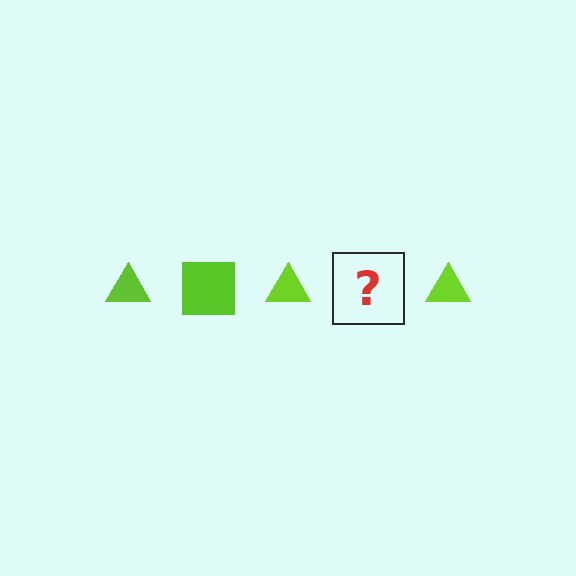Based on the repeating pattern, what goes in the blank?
The blank should be a lime square.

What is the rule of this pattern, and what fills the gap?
The rule is that the pattern cycles through triangle, square shapes in lime. The gap should be filled with a lime square.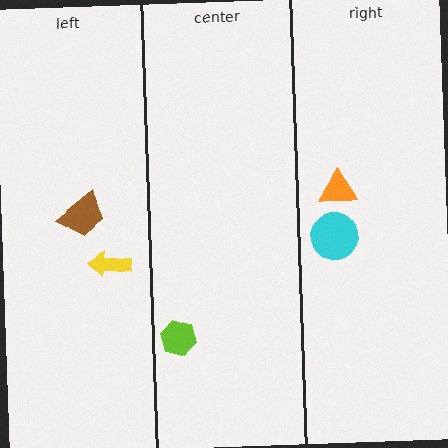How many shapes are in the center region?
1.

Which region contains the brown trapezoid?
The left region.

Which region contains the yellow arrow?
The left region.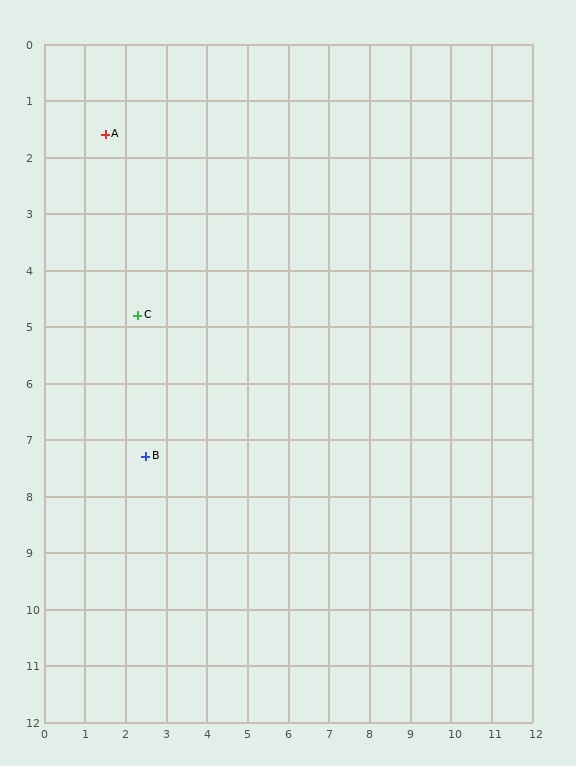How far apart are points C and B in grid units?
Points C and B are about 2.5 grid units apart.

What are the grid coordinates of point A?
Point A is at approximately (1.5, 1.6).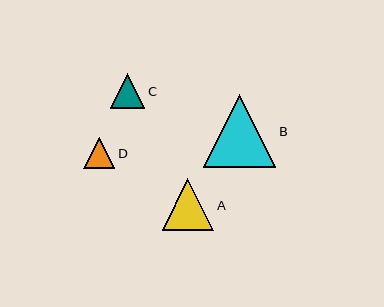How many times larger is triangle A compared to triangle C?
Triangle A is approximately 1.5 times the size of triangle C.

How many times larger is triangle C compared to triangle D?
Triangle C is approximately 1.1 times the size of triangle D.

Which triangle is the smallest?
Triangle D is the smallest with a size of approximately 31 pixels.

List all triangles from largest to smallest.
From largest to smallest: B, A, C, D.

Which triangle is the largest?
Triangle B is the largest with a size of approximately 73 pixels.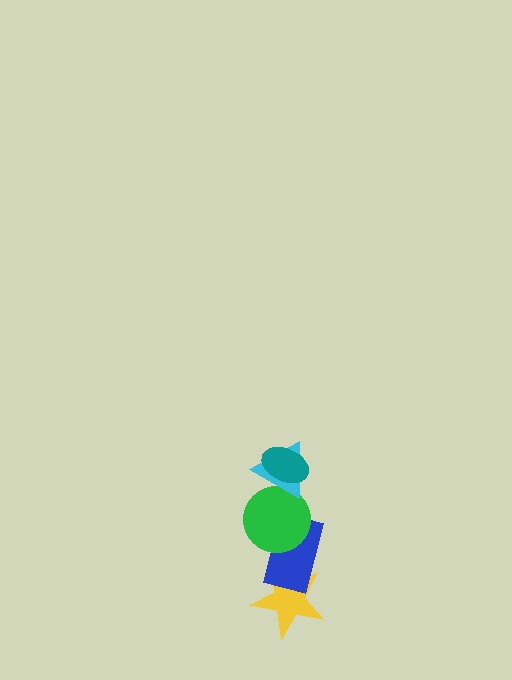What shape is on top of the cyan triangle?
The teal ellipse is on top of the cyan triangle.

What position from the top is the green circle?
The green circle is 3rd from the top.